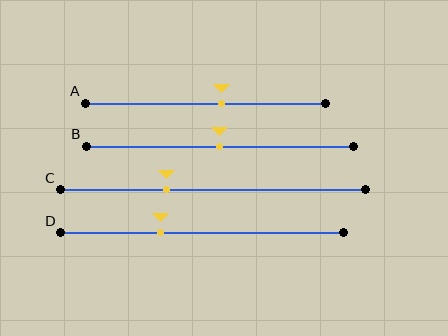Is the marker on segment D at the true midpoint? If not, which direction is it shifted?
No, the marker on segment D is shifted to the left by about 15% of the segment length.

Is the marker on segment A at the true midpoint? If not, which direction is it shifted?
No, the marker on segment A is shifted to the right by about 7% of the segment length.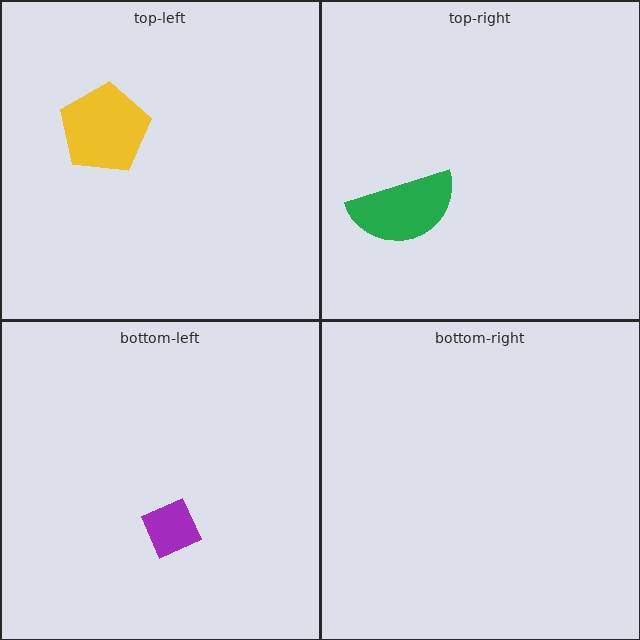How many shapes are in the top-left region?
1.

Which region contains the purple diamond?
The bottom-left region.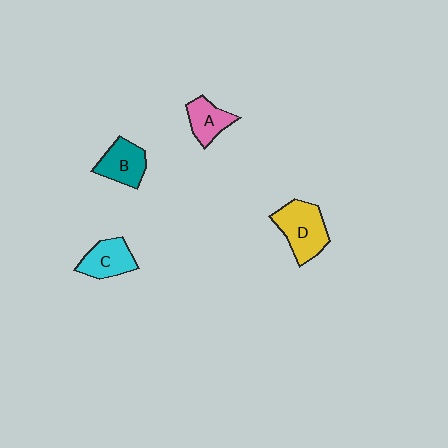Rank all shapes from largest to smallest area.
From largest to smallest: D (yellow), B (teal), C (cyan), A (pink).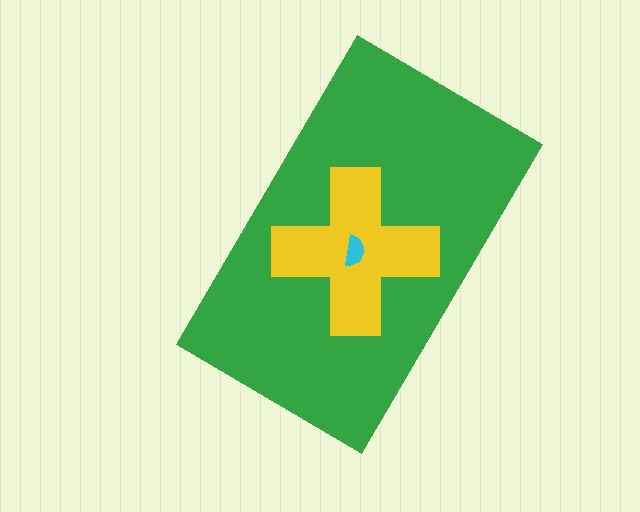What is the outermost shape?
The green rectangle.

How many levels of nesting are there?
3.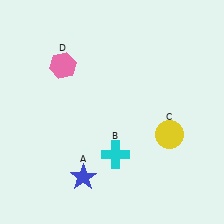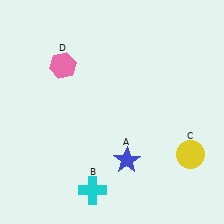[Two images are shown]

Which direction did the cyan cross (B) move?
The cyan cross (B) moved down.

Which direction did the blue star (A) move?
The blue star (A) moved right.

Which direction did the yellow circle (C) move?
The yellow circle (C) moved right.